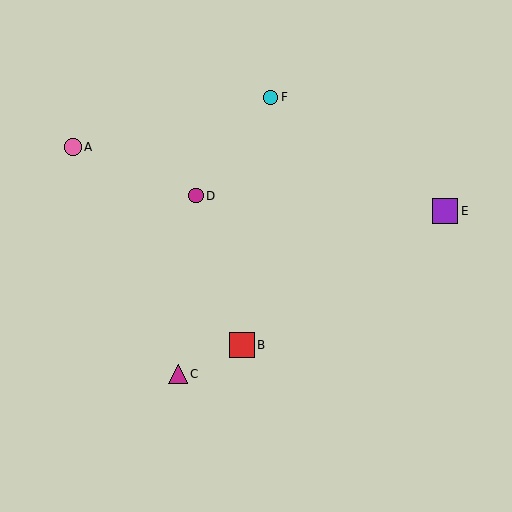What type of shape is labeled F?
Shape F is a cyan circle.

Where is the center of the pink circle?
The center of the pink circle is at (73, 147).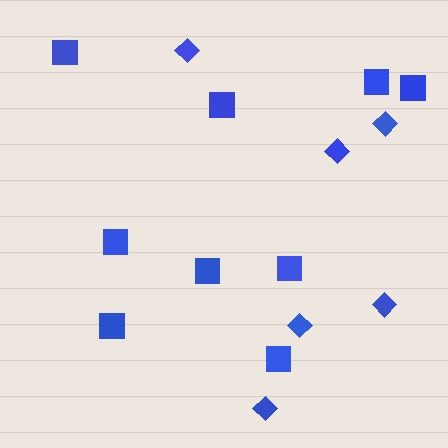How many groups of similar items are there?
There are 2 groups: one group of squares (9) and one group of diamonds (6).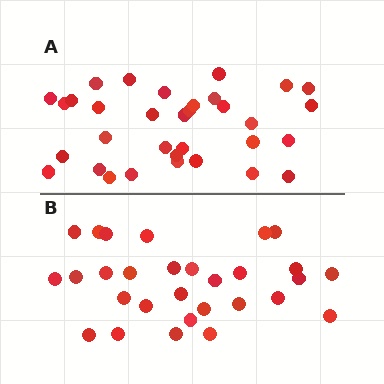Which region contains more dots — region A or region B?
Region A (the top region) has more dots.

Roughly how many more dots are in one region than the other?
Region A has about 4 more dots than region B.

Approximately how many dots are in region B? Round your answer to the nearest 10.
About 30 dots. (The exact count is 29, which rounds to 30.)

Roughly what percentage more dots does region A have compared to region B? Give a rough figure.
About 15% more.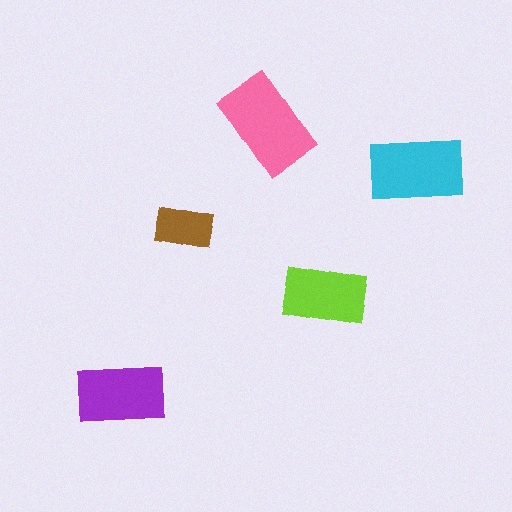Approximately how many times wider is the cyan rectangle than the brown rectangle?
About 1.5 times wider.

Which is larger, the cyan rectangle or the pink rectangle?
The pink one.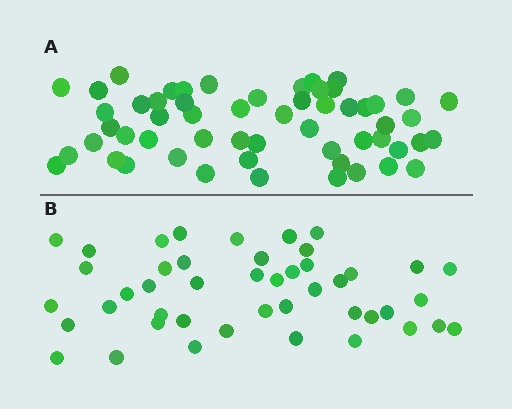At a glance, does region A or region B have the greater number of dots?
Region A (the top region) has more dots.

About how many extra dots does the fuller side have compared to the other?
Region A has roughly 12 or so more dots than region B.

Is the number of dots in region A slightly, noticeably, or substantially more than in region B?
Region A has only slightly more — the two regions are fairly close. The ratio is roughly 1.2 to 1.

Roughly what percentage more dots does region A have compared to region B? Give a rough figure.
About 25% more.